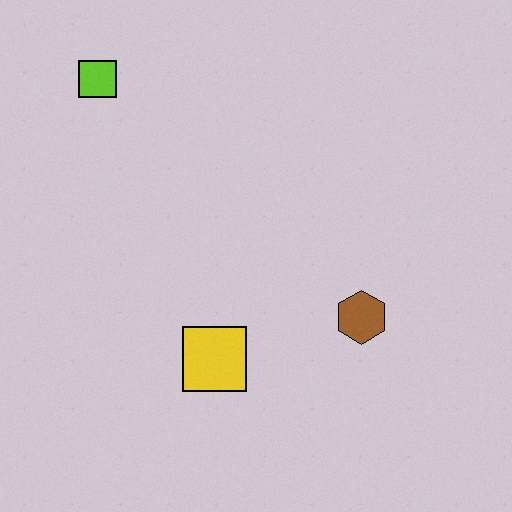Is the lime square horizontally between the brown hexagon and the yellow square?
No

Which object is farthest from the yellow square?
The lime square is farthest from the yellow square.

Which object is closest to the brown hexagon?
The yellow square is closest to the brown hexagon.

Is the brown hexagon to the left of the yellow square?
No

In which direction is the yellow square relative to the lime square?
The yellow square is below the lime square.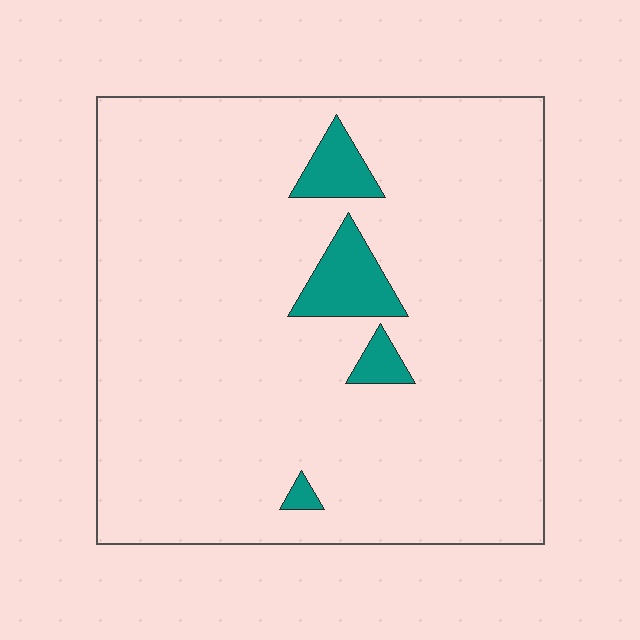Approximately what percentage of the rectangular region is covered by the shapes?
Approximately 5%.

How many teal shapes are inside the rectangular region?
4.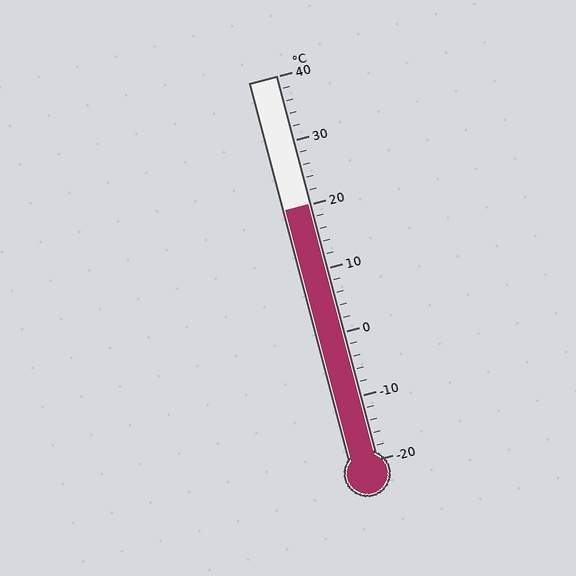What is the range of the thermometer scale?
The thermometer scale ranges from -20°C to 40°C.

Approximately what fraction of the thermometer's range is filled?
The thermometer is filled to approximately 65% of its range.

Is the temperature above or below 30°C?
The temperature is below 30°C.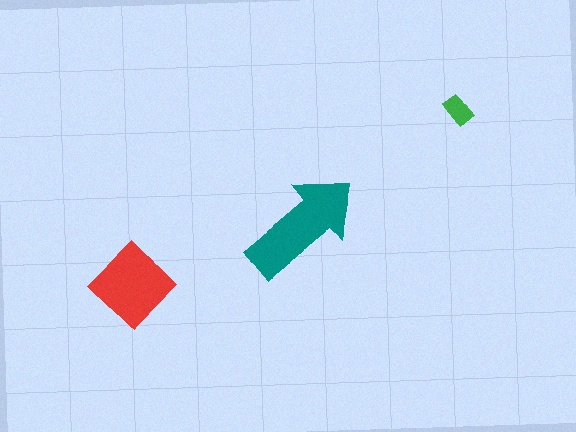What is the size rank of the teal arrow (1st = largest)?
1st.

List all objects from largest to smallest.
The teal arrow, the red diamond, the green rectangle.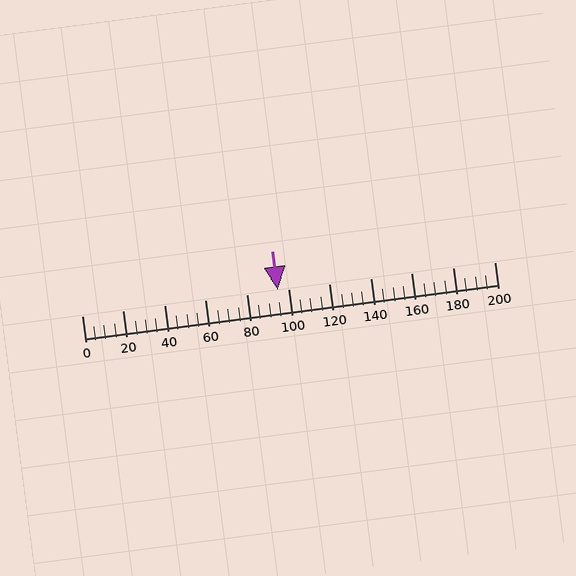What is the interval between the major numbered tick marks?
The major tick marks are spaced 20 units apart.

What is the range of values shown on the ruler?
The ruler shows values from 0 to 200.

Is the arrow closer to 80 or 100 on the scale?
The arrow is closer to 100.